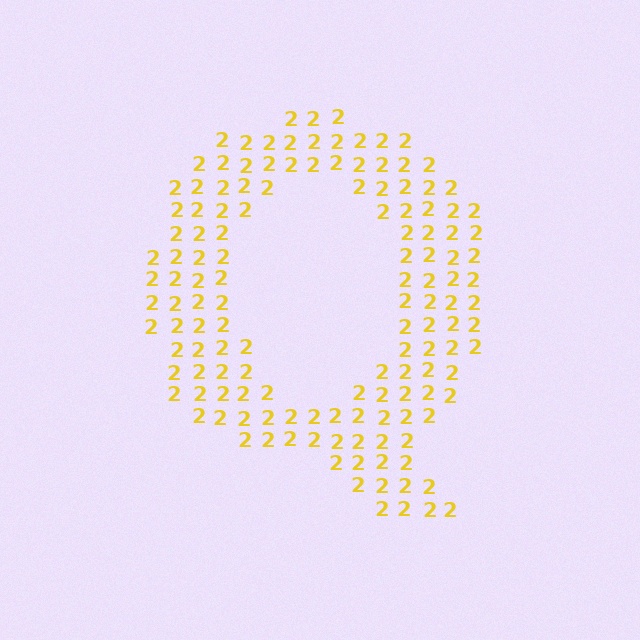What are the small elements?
The small elements are digit 2's.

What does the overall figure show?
The overall figure shows the letter Q.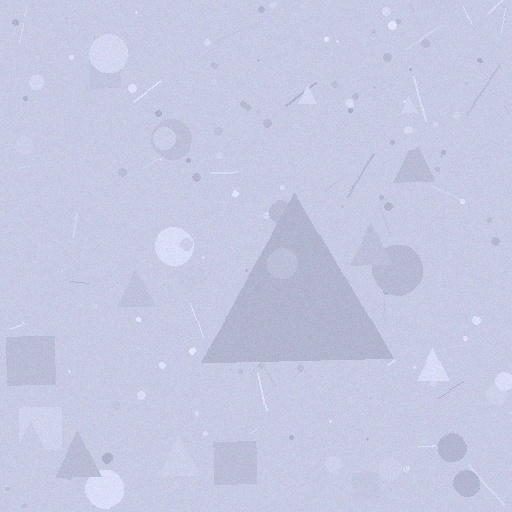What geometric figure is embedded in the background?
A triangle is embedded in the background.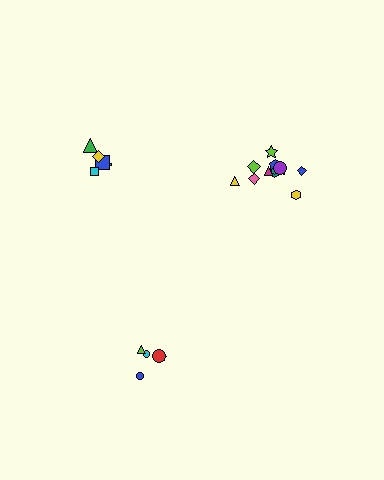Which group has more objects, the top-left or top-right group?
The top-right group.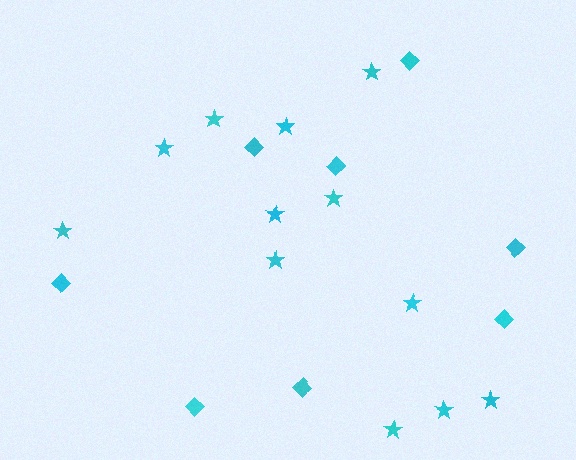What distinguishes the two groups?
There are 2 groups: one group of diamonds (8) and one group of stars (12).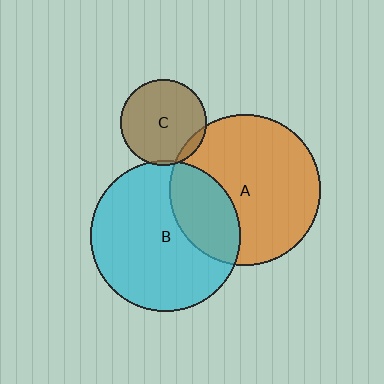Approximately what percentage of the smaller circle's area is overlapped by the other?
Approximately 30%.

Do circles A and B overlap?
Yes.